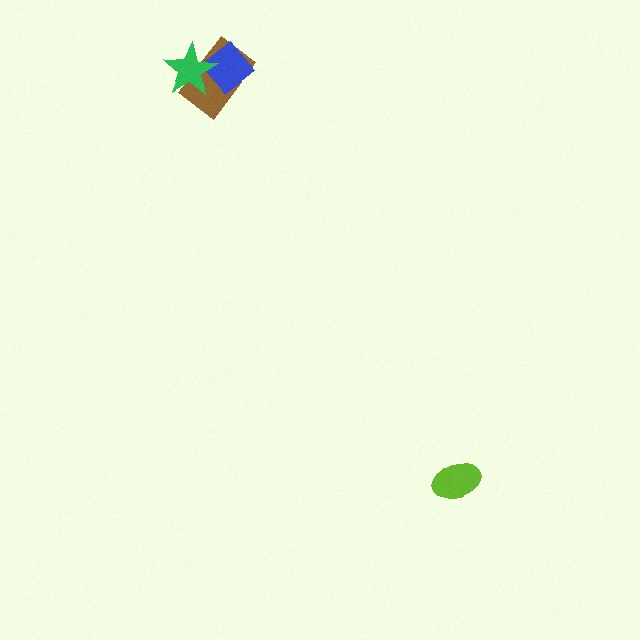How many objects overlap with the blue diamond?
2 objects overlap with the blue diamond.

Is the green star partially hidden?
No, no other shape covers it.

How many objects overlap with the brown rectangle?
2 objects overlap with the brown rectangle.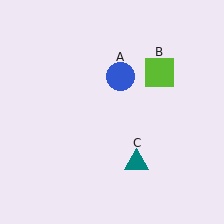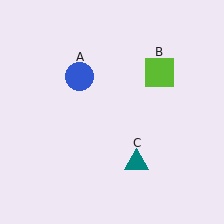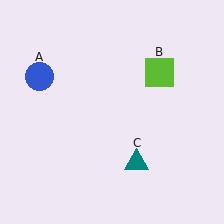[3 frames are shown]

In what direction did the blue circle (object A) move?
The blue circle (object A) moved left.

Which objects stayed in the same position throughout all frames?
Lime square (object B) and teal triangle (object C) remained stationary.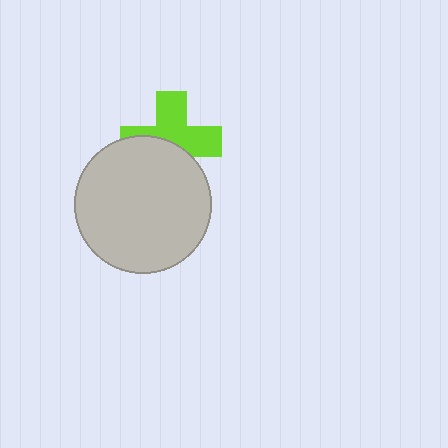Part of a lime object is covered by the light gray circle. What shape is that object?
It is a cross.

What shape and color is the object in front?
The object in front is a light gray circle.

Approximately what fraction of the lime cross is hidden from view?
Roughly 44% of the lime cross is hidden behind the light gray circle.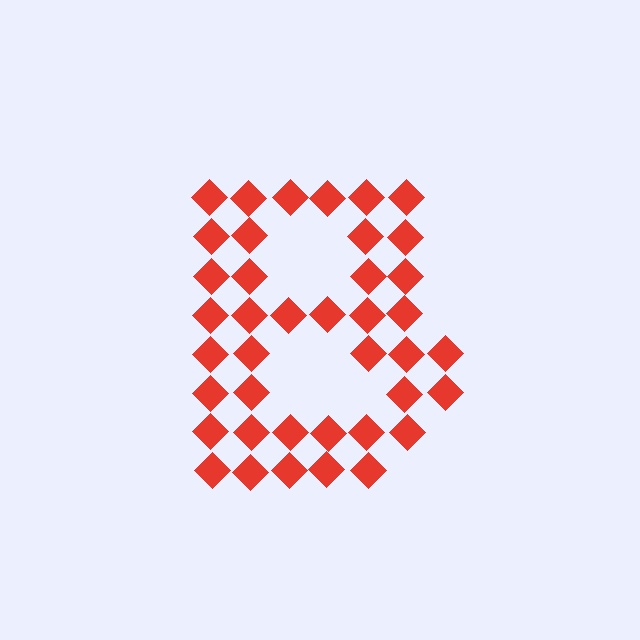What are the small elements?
The small elements are diamonds.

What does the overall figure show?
The overall figure shows the letter B.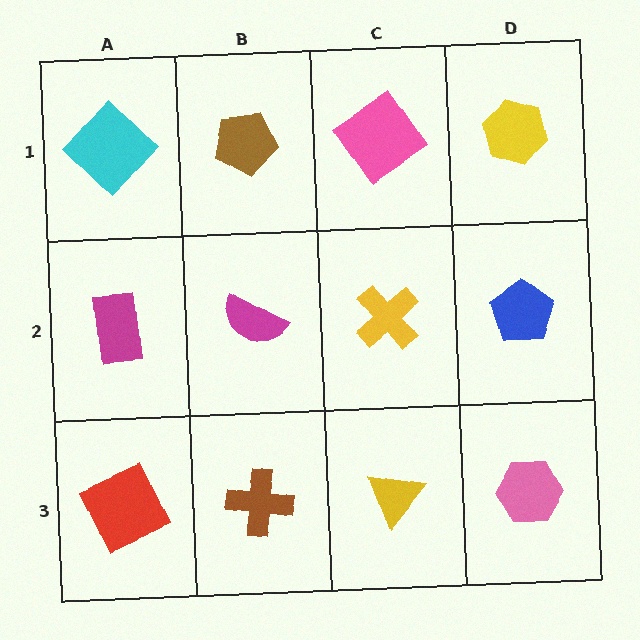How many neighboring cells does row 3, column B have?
3.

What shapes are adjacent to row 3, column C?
A yellow cross (row 2, column C), a brown cross (row 3, column B), a pink hexagon (row 3, column D).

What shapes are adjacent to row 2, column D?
A yellow hexagon (row 1, column D), a pink hexagon (row 3, column D), a yellow cross (row 2, column C).